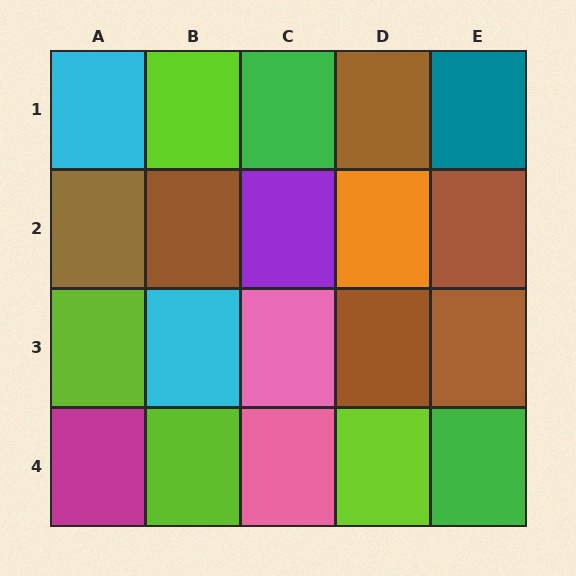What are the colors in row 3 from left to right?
Lime, cyan, pink, brown, brown.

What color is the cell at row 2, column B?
Brown.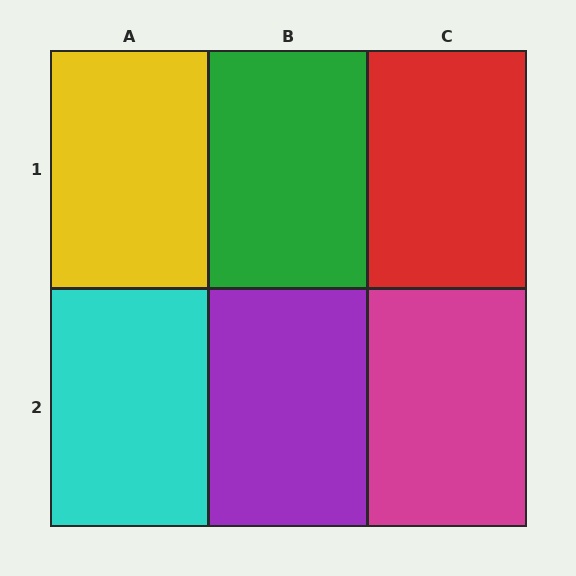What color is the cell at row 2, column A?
Cyan.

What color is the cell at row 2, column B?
Purple.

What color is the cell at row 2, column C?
Magenta.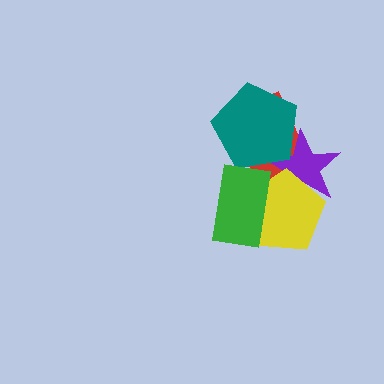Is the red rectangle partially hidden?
Yes, it is partially covered by another shape.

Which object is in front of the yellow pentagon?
The green rectangle is in front of the yellow pentagon.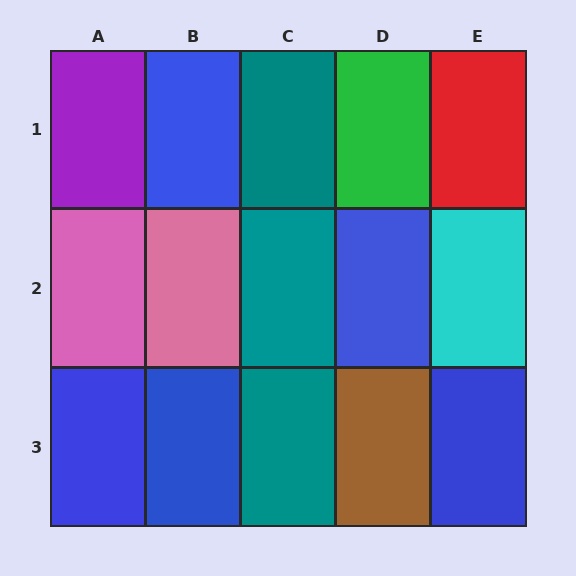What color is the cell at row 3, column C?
Teal.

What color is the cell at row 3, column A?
Blue.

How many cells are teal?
3 cells are teal.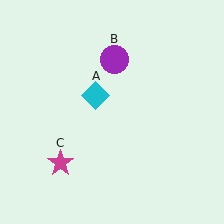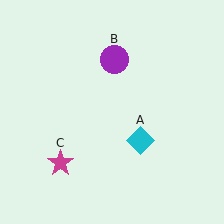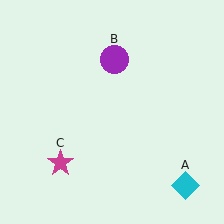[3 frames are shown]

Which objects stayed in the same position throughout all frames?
Purple circle (object B) and magenta star (object C) remained stationary.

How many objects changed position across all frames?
1 object changed position: cyan diamond (object A).